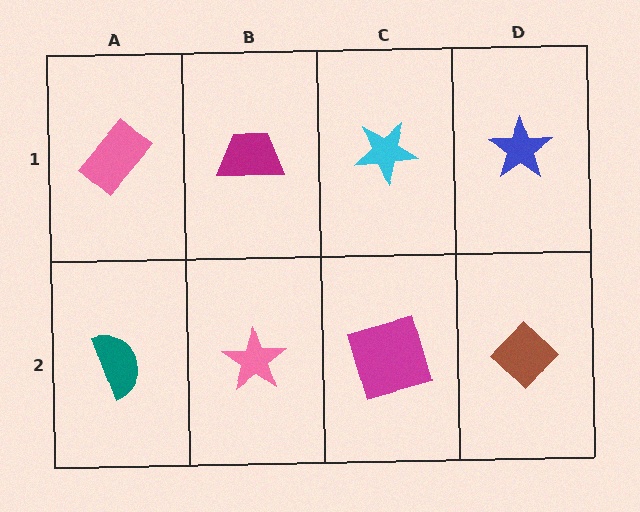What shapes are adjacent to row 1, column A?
A teal semicircle (row 2, column A), a magenta trapezoid (row 1, column B).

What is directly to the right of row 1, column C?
A blue star.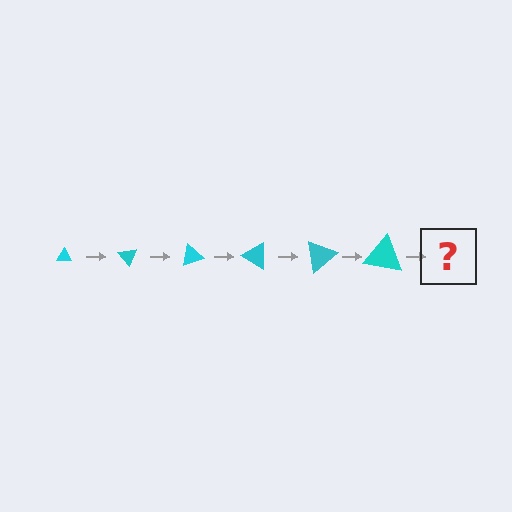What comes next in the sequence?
The next element should be a triangle, larger than the previous one and rotated 300 degrees from the start.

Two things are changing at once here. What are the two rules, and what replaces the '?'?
The two rules are that the triangle grows larger each step and it rotates 50 degrees each step. The '?' should be a triangle, larger than the previous one and rotated 300 degrees from the start.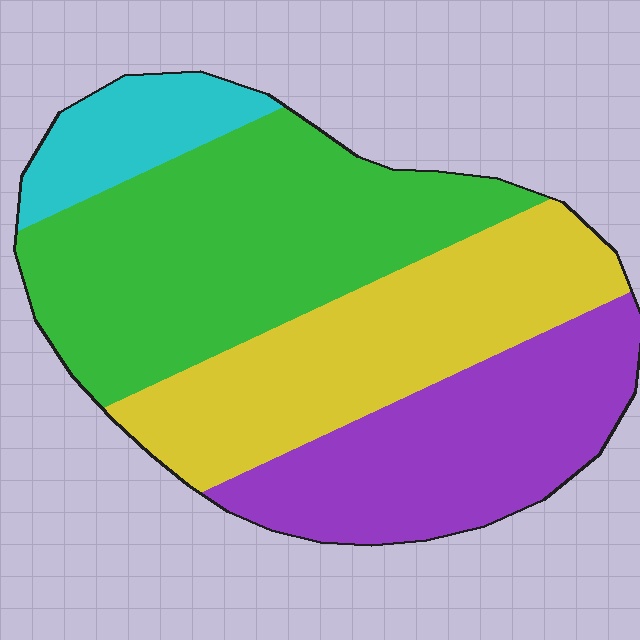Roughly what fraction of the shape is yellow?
Yellow takes up about one quarter (1/4) of the shape.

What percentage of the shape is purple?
Purple covers 26% of the shape.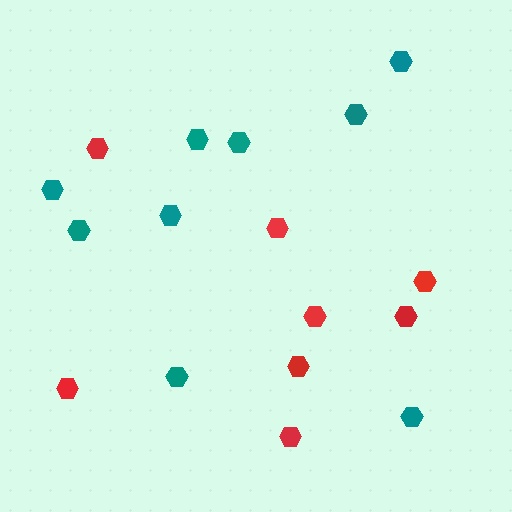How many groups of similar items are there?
There are 2 groups: one group of red hexagons (8) and one group of teal hexagons (9).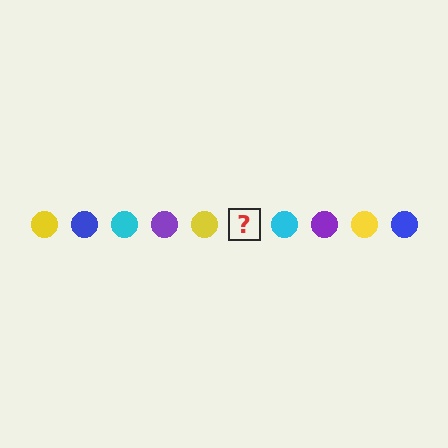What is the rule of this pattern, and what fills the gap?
The rule is that the pattern cycles through yellow, blue, cyan, purple circles. The gap should be filled with a blue circle.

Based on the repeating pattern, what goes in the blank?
The blank should be a blue circle.